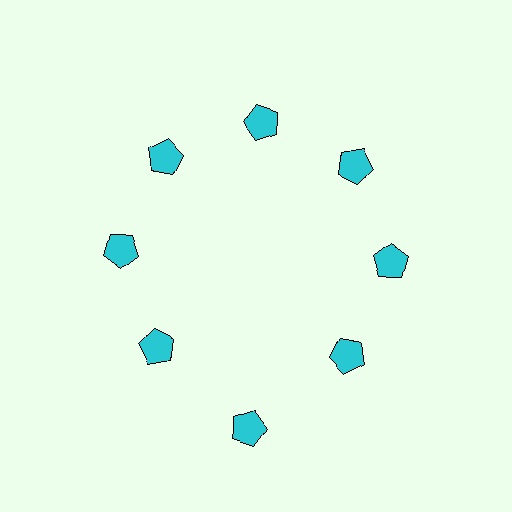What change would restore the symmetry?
The symmetry would be restored by moving it inward, back onto the ring so that all 8 pentagons sit at equal angles and equal distance from the center.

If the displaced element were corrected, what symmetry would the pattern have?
It would have 8-fold rotational symmetry — the pattern would map onto itself every 45 degrees.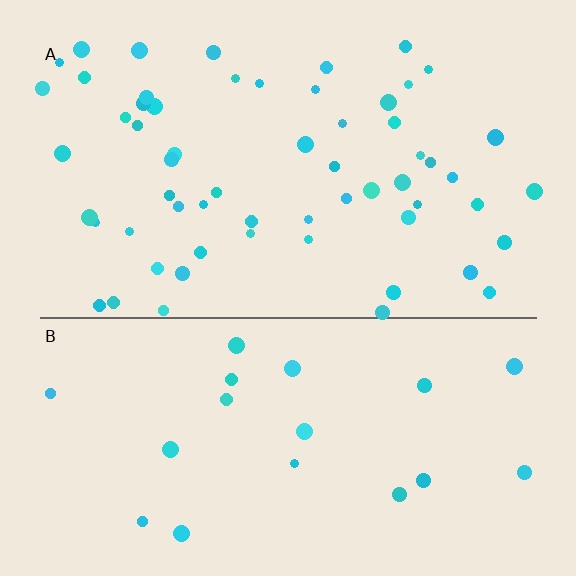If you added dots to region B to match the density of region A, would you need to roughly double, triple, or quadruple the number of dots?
Approximately triple.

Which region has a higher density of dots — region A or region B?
A (the top).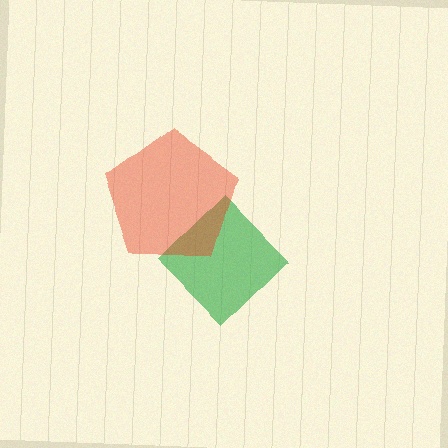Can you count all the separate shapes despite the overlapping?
Yes, there are 2 separate shapes.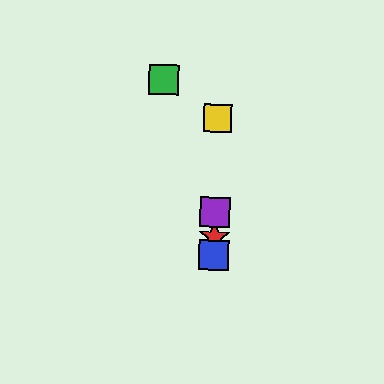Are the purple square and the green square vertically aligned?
No, the purple square is at x≈215 and the green square is at x≈163.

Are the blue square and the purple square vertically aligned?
Yes, both are at x≈214.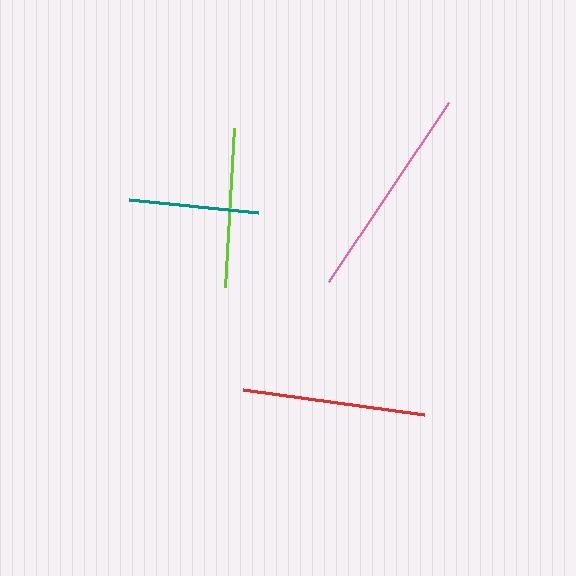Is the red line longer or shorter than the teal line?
The red line is longer than the teal line.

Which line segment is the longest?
The pink line is the longest at approximately 216 pixels.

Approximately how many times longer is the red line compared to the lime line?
The red line is approximately 1.1 times the length of the lime line.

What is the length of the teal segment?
The teal segment is approximately 129 pixels long.